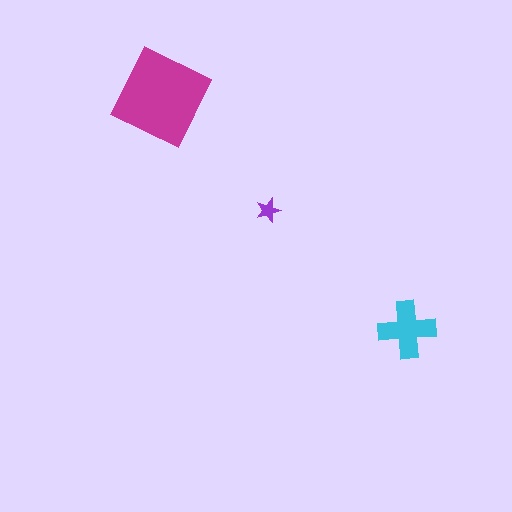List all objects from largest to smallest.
The magenta diamond, the cyan cross, the purple star.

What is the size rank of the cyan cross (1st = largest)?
2nd.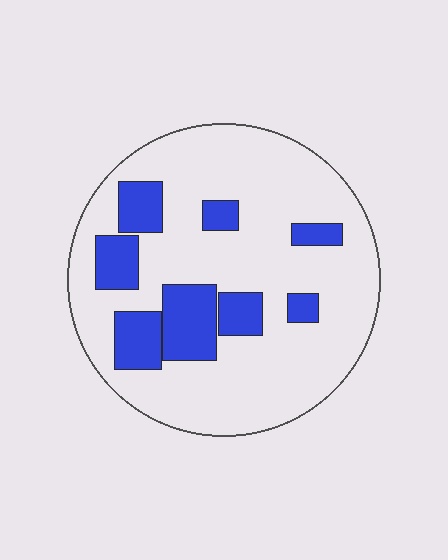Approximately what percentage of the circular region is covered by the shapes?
Approximately 20%.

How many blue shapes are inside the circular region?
8.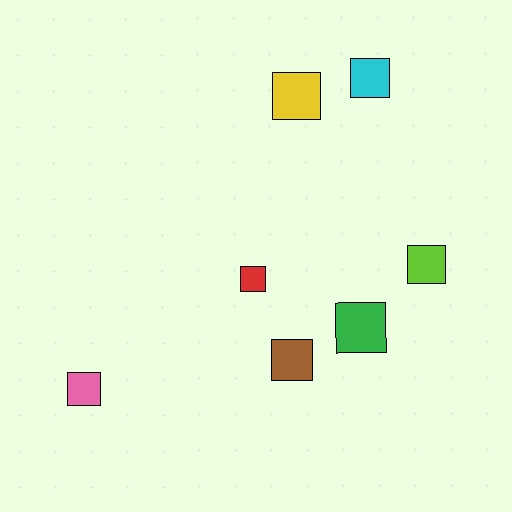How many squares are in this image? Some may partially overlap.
There are 7 squares.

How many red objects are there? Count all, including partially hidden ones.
There is 1 red object.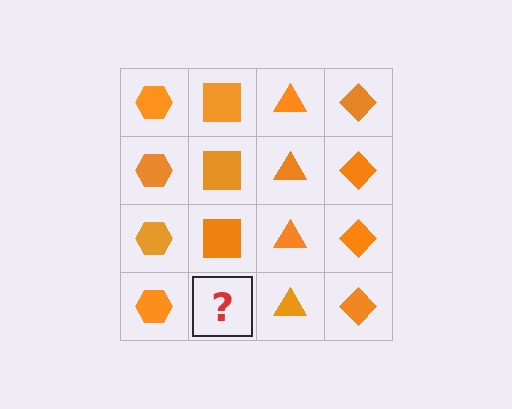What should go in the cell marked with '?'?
The missing cell should contain an orange square.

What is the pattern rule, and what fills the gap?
The rule is that each column has a consistent shape. The gap should be filled with an orange square.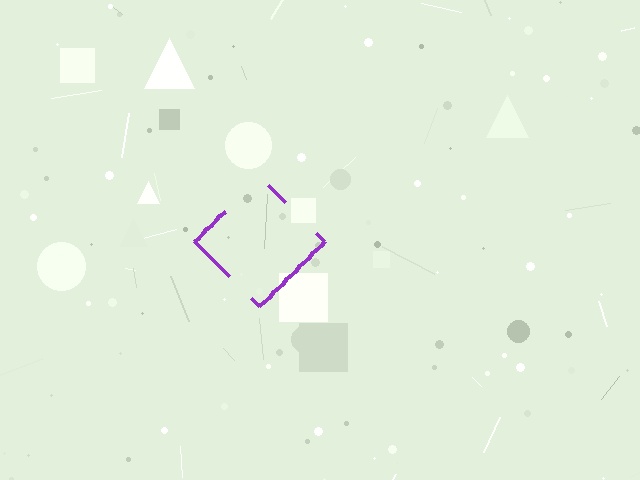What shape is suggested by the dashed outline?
The dashed outline suggests a diamond.